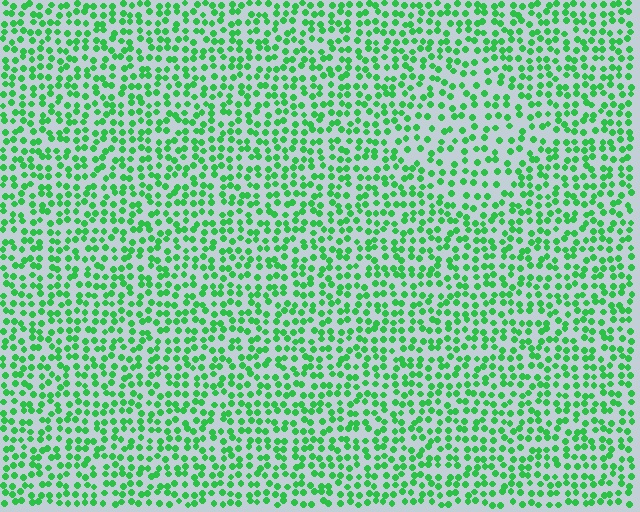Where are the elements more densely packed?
The elements are more densely packed outside the diamond boundary.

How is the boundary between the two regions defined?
The boundary is defined by a change in element density (approximately 1.5x ratio). All elements are the same color, size, and shape.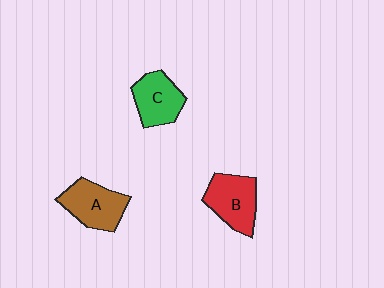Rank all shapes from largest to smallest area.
From largest to smallest: A (brown), B (red), C (green).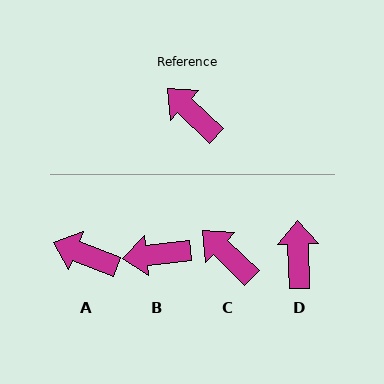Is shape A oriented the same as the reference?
No, it is off by about 22 degrees.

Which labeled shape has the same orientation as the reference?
C.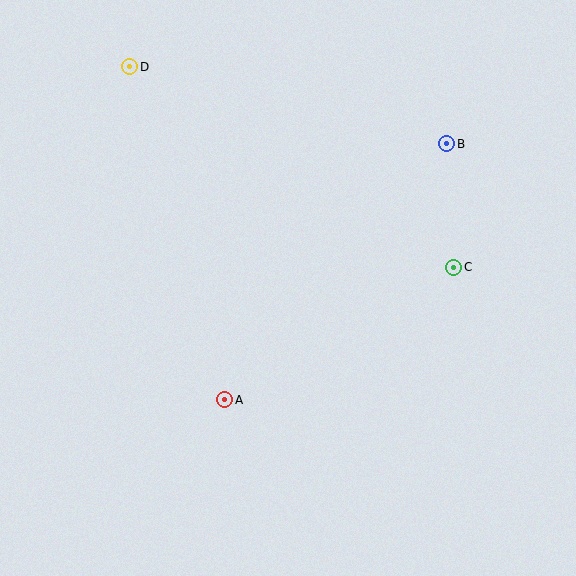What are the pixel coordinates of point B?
Point B is at (447, 144).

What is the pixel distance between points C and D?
The distance between C and D is 381 pixels.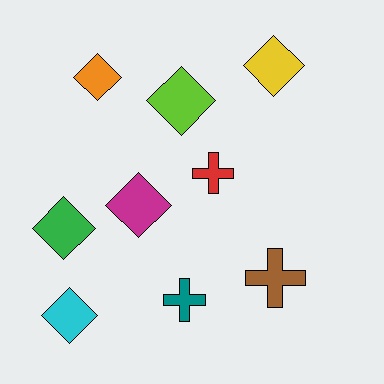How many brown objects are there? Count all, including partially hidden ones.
There is 1 brown object.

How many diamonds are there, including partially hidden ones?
There are 6 diamonds.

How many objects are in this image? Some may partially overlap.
There are 9 objects.